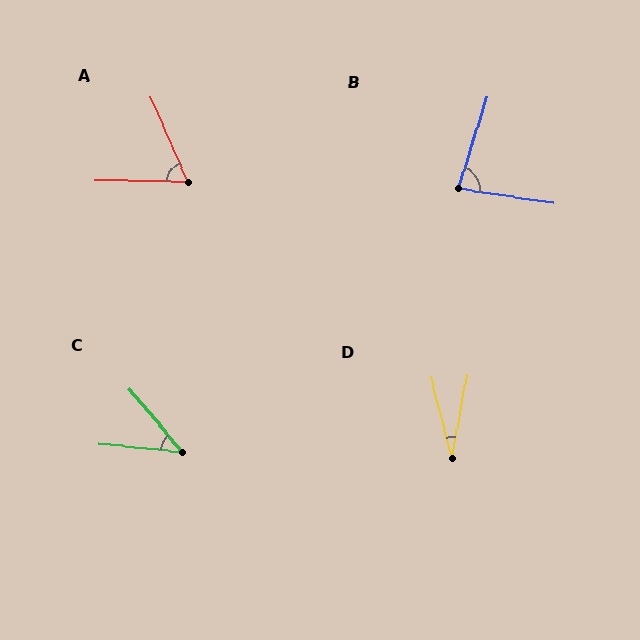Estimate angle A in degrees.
Approximately 65 degrees.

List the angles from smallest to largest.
D (25°), C (45°), A (65°), B (82°).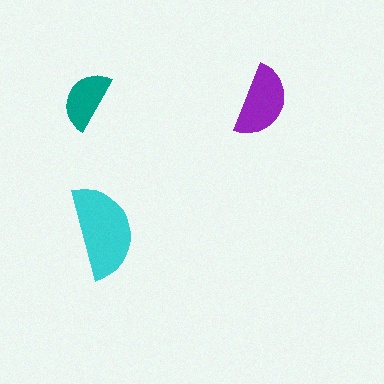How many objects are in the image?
There are 3 objects in the image.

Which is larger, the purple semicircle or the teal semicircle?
The purple one.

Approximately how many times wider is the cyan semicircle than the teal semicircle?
About 1.5 times wider.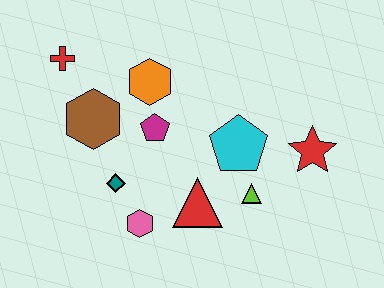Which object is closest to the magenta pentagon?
The orange hexagon is closest to the magenta pentagon.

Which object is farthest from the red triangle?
The red cross is farthest from the red triangle.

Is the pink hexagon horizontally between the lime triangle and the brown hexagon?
Yes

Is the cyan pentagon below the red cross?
Yes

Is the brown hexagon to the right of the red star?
No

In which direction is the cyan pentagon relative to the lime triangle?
The cyan pentagon is above the lime triangle.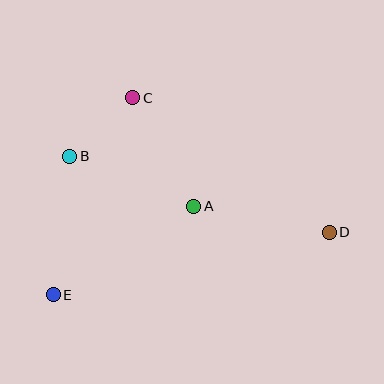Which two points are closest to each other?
Points B and C are closest to each other.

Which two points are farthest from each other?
Points D and E are farthest from each other.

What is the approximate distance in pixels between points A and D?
The distance between A and D is approximately 138 pixels.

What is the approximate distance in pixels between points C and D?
The distance between C and D is approximately 238 pixels.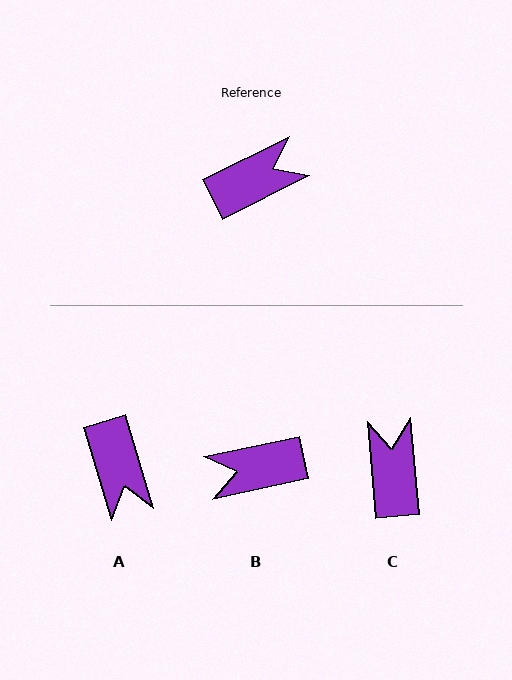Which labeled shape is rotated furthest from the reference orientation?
B, about 165 degrees away.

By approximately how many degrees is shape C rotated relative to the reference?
Approximately 68 degrees counter-clockwise.